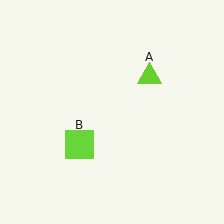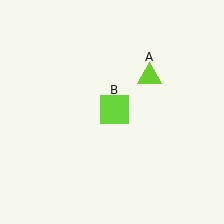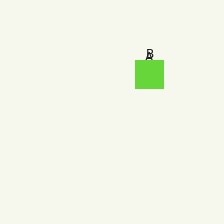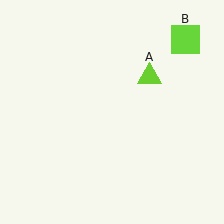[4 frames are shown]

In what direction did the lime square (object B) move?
The lime square (object B) moved up and to the right.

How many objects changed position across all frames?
1 object changed position: lime square (object B).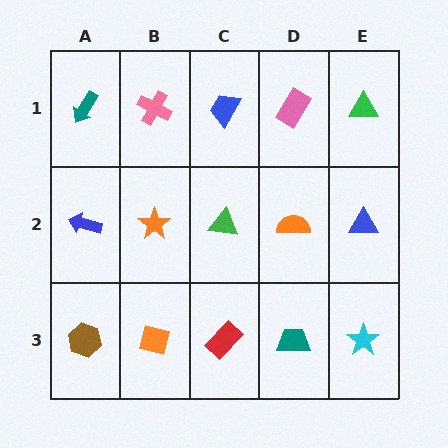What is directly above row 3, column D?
An orange semicircle.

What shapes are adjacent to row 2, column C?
A blue trapezoid (row 1, column C), a red rectangle (row 3, column C), an orange star (row 2, column B), an orange semicircle (row 2, column D).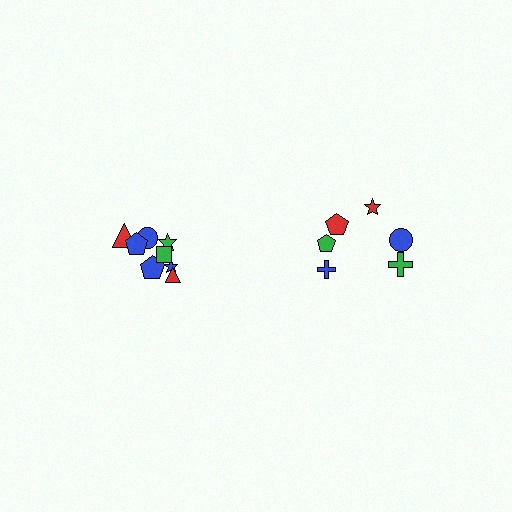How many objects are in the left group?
There are 8 objects.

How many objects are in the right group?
There are 6 objects.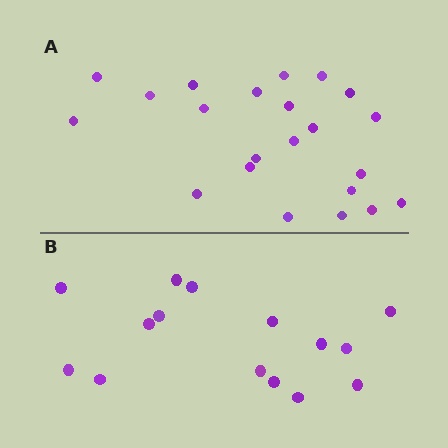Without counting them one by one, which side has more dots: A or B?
Region A (the top region) has more dots.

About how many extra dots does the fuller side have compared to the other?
Region A has roughly 8 or so more dots than region B.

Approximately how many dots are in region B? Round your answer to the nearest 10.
About 20 dots. (The exact count is 15, which rounds to 20.)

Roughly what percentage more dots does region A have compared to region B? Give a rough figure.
About 45% more.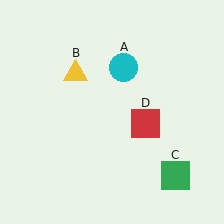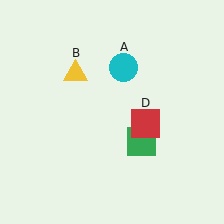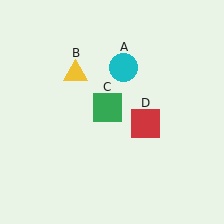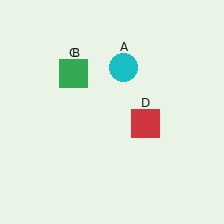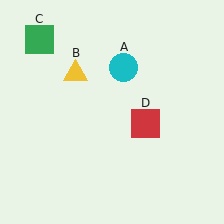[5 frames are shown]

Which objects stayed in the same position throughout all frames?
Cyan circle (object A) and yellow triangle (object B) and red square (object D) remained stationary.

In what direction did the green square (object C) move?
The green square (object C) moved up and to the left.